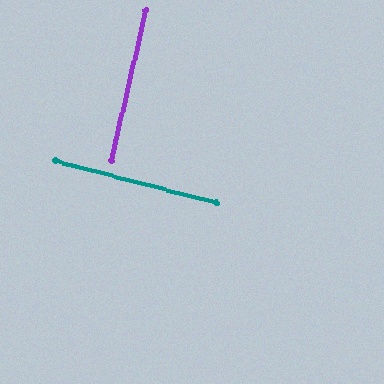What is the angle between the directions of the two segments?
Approximately 88 degrees.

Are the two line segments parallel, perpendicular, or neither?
Perpendicular — they meet at approximately 88°.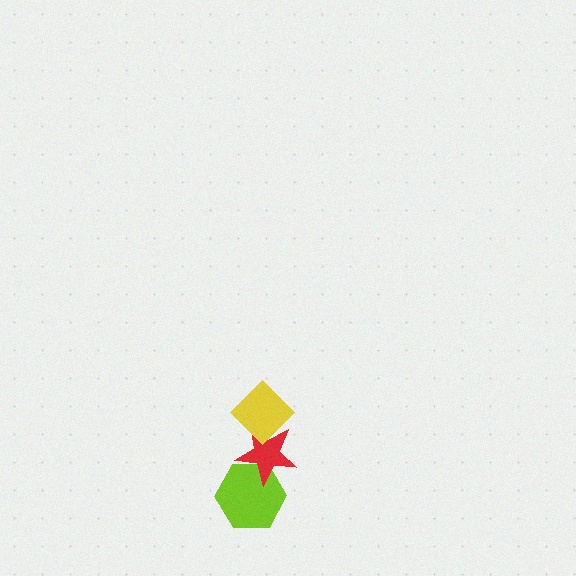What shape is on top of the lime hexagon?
The red star is on top of the lime hexagon.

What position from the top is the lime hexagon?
The lime hexagon is 3rd from the top.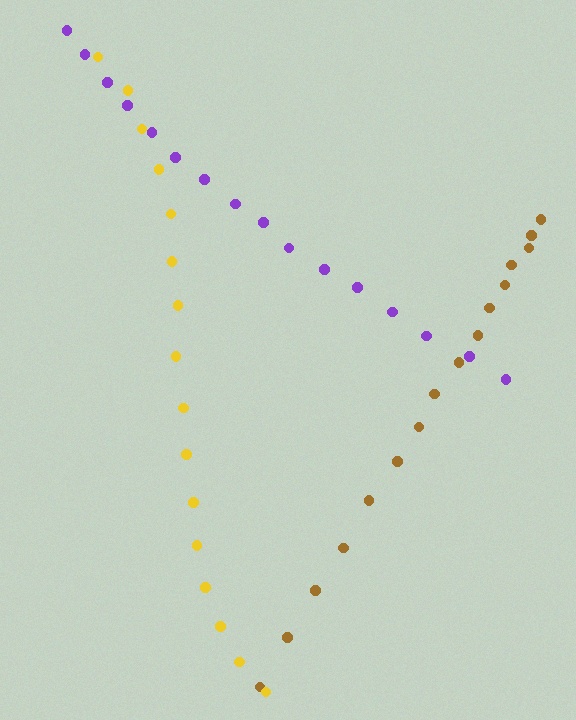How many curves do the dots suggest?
There are 3 distinct paths.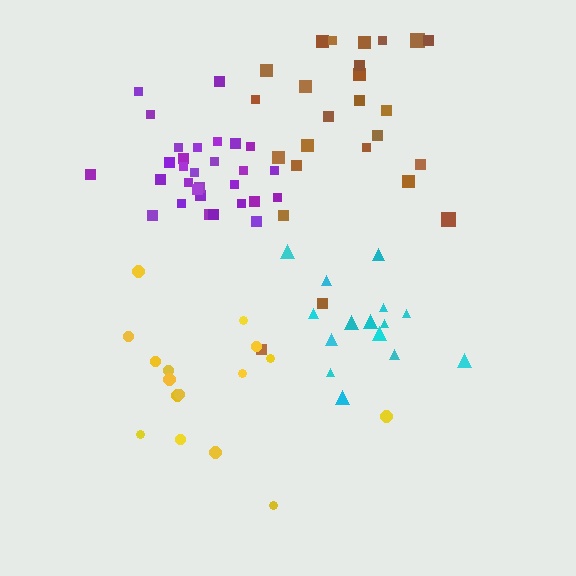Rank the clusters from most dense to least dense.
purple, cyan, yellow, brown.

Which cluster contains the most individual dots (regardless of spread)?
Purple (30).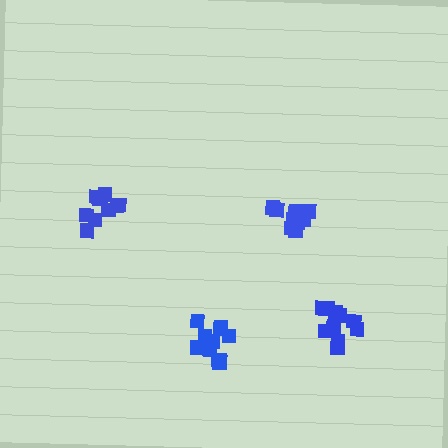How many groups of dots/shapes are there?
There are 4 groups.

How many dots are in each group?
Group 1: 9 dots, Group 2: 12 dots, Group 3: 11 dots, Group 4: 10 dots (42 total).